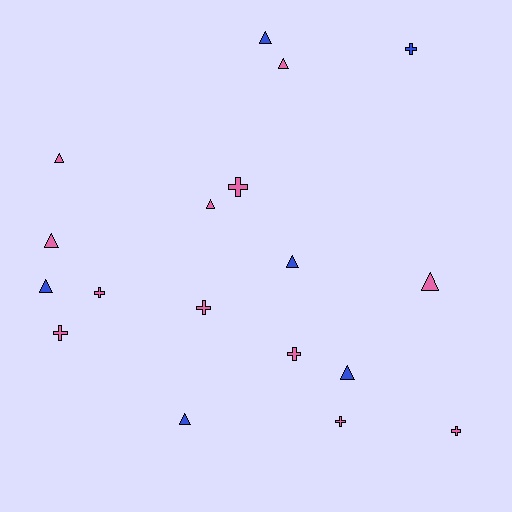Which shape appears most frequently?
Triangle, with 10 objects.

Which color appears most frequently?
Pink, with 12 objects.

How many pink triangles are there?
There are 5 pink triangles.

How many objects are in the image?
There are 18 objects.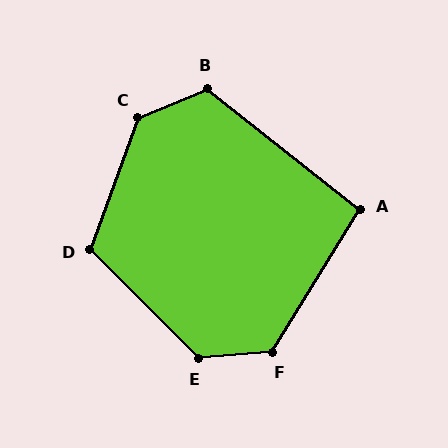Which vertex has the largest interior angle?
C, at approximately 133 degrees.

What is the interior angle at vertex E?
Approximately 130 degrees (obtuse).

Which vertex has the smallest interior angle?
A, at approximately 97 degrees.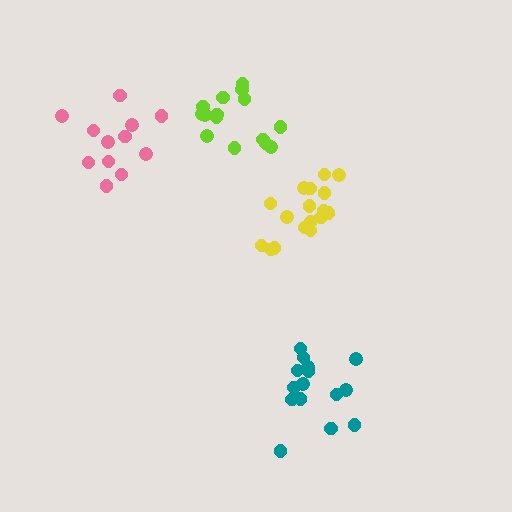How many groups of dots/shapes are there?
There are 4 groups.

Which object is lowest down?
The teal cluster is bottommost.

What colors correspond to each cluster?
The clusters are colored: pink, yellow, teal, lime.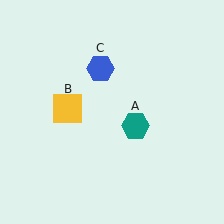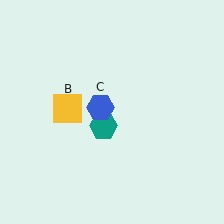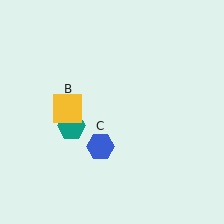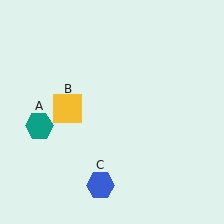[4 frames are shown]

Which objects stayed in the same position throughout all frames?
Yellow square (object B) remained stationary.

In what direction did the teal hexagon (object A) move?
The teal hexagon (object A) moved left.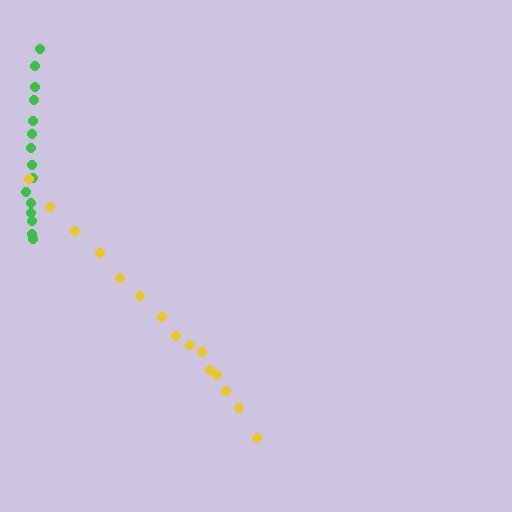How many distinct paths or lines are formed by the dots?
There are 2 distinct paths.